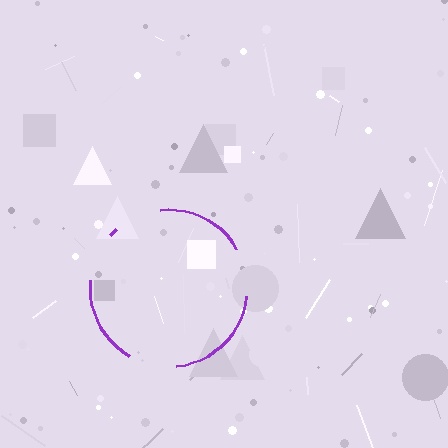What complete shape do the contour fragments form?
The contour fragments form a circle.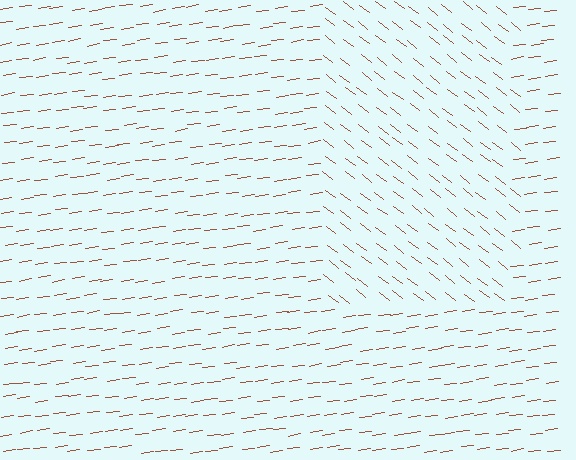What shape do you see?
I see a rectangle.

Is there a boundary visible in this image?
Yes, there is a texture boundary formed by a change in line orientation.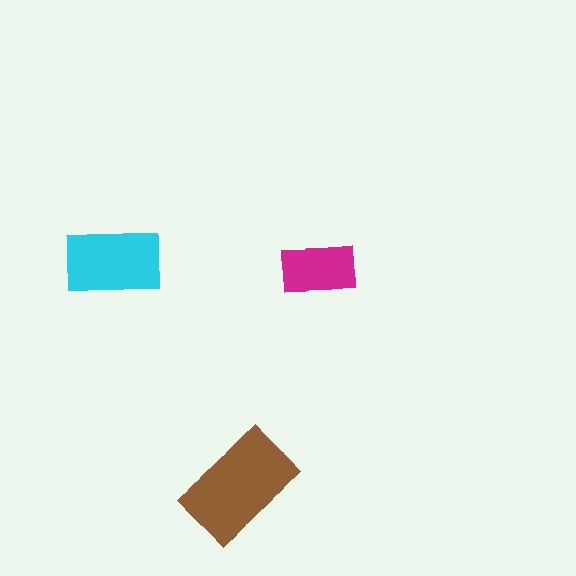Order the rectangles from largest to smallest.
the brown one, the cyan one, the magenta one.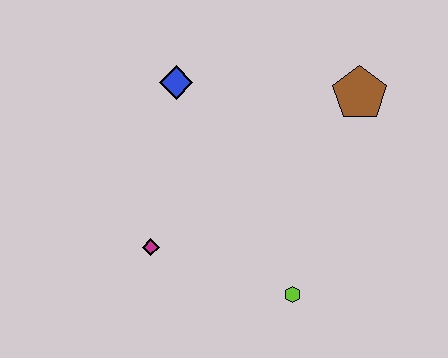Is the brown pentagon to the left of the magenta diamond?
No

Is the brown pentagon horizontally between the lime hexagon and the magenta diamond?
No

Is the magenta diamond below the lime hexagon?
No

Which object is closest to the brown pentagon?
The blue diamond is closest to the brown pentagon.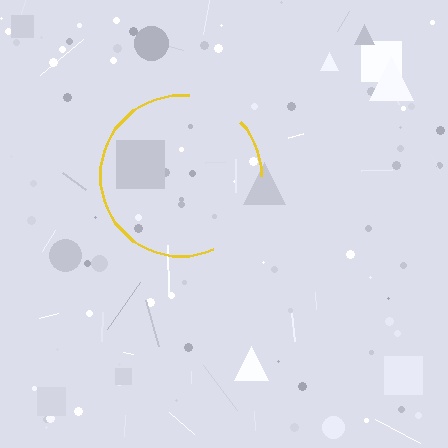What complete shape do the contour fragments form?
The contour fragments form a circle.